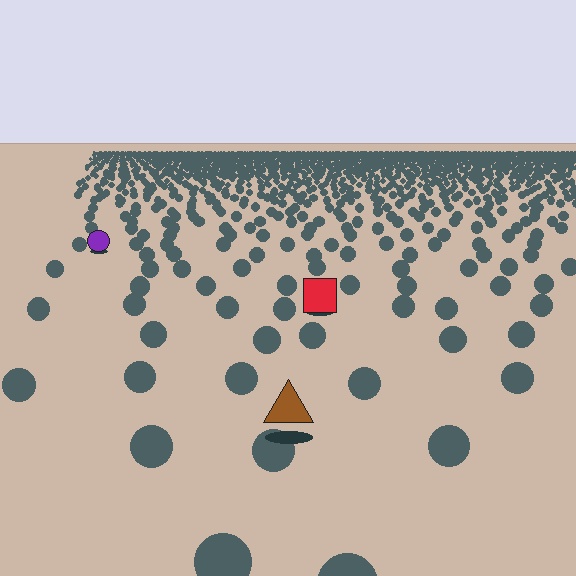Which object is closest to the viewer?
The brown triangle is closest. The texture marks near it are larger and more spread out.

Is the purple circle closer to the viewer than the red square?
No. The red square is closer — you can tell from the texture gradient: the ground texture is coarser near it.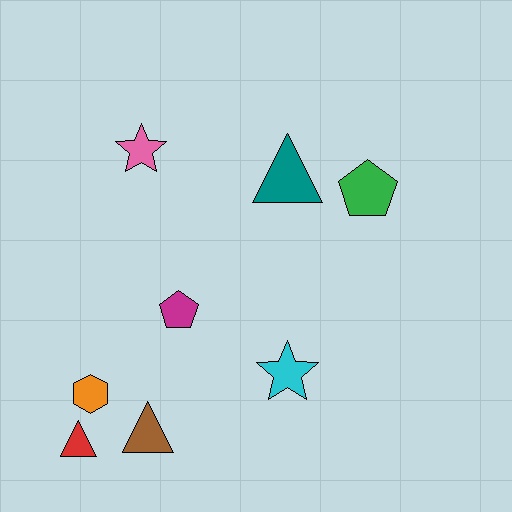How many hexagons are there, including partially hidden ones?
There is 1 hexagon.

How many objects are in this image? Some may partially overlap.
There are 8 objects.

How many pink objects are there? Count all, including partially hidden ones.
There is 1 pink object.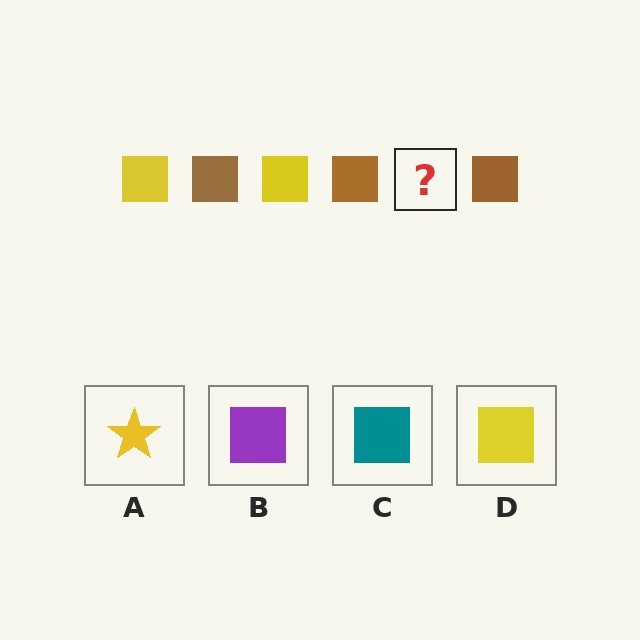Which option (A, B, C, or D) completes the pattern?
D.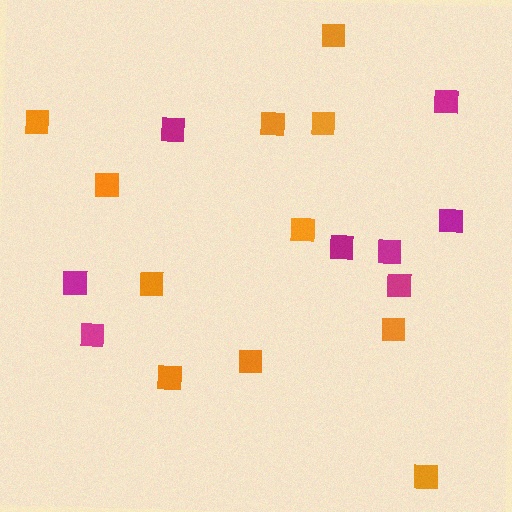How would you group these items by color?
There are 2 groups: one group of orange squares (11) and one group of magenta squares (8).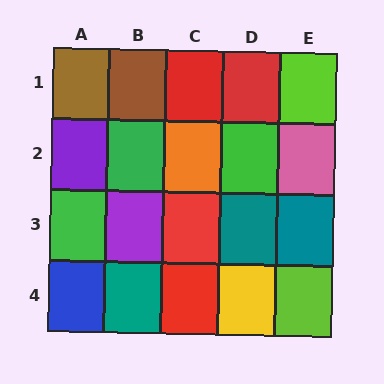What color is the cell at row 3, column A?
Green.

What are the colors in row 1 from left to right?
Brown, brown, red, red, lime.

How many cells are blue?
1 cell is blue.